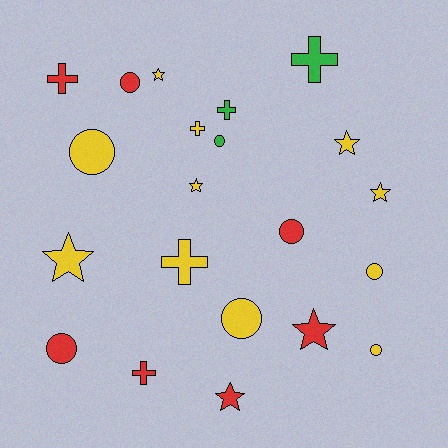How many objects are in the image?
There are 21 objects.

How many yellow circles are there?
There are 4 yellow circles.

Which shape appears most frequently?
Circle, with 8 objects.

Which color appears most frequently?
Yellow, with 11 objects.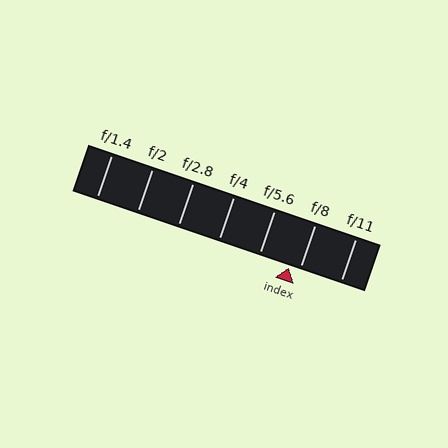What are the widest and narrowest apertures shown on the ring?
The widest aperture shown is f/1.4 and the narrowest is f/11.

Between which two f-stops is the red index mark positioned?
The index mark is between f/5.6 and f/8.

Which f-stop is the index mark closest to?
The index mark is closest to f/8.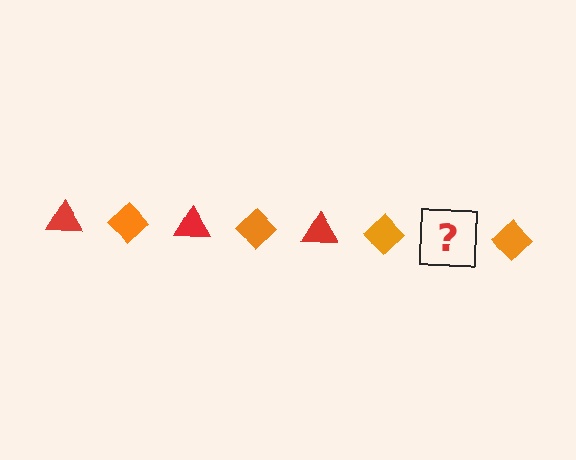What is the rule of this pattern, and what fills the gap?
The rule is that the pattern alternates between red triangle and orange diamond. The gap should be filled with a red triangle.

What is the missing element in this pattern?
The missing element is a red triangle.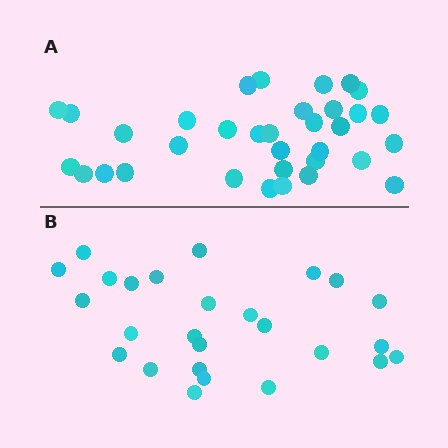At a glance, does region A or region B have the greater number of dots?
Region A (the top region) has more dots.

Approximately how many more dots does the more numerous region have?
Region A has roughly 8 or so more dots than region B.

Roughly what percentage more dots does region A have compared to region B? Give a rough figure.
About 30% more.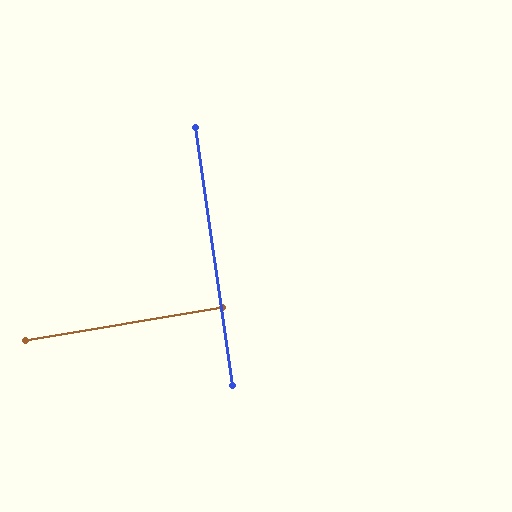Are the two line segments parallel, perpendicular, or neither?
Perpendicular — they meet at approximately 89°.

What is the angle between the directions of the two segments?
Approximately 89 degrees.